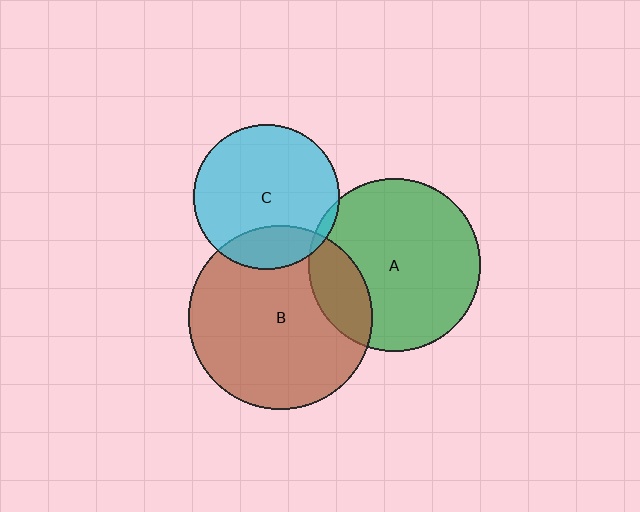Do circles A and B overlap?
Yes.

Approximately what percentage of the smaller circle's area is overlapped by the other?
Approximately 20%.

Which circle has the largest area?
Circle B (brown).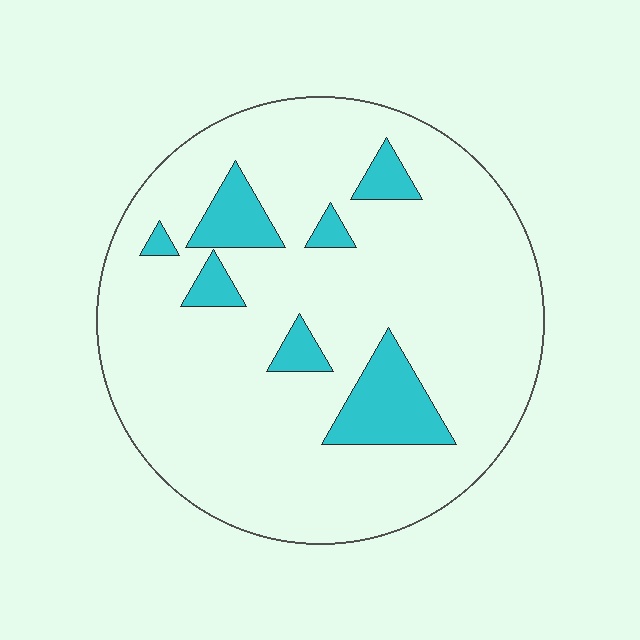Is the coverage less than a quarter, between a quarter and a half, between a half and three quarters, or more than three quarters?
Less than a quarter.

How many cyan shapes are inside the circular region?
7.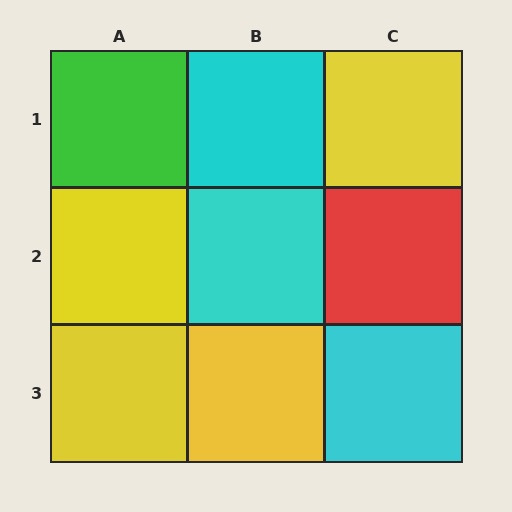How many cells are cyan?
3 cells are cyan.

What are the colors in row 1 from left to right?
Green, cyan, yellow.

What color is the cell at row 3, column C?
Cyan.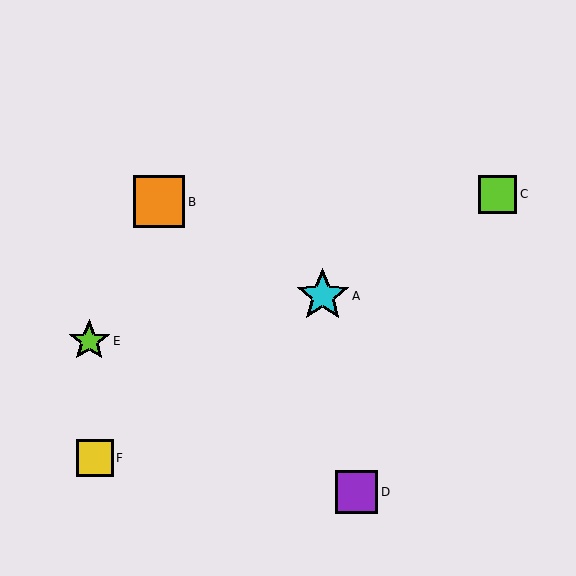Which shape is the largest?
The cyan star (labeled A) is the largest.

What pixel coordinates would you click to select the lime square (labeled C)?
Click at (498, 194) to select the lime square C.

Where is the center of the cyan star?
The center of the cyan star is at (323, 296).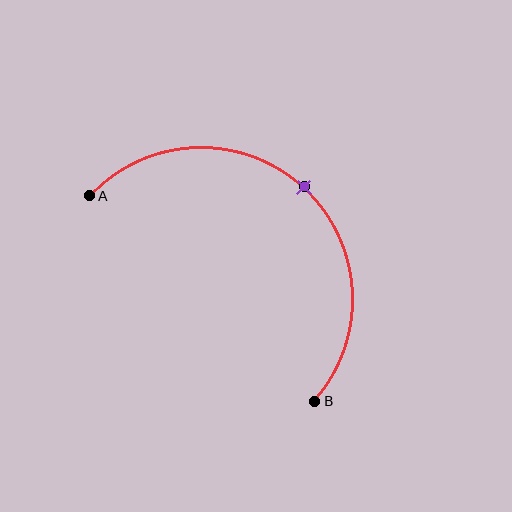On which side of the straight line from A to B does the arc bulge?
The arc bulges above and to the right of the straight line connecting A and B.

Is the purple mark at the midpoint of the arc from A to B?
Yes. The purple mark lies on the arc at equal arc-length from both A and B — it is the arc midpoint.